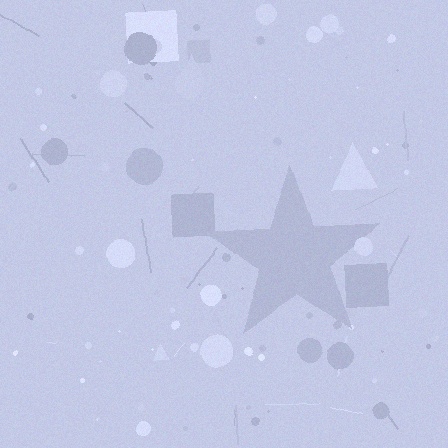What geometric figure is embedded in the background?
A star is embedded in the background.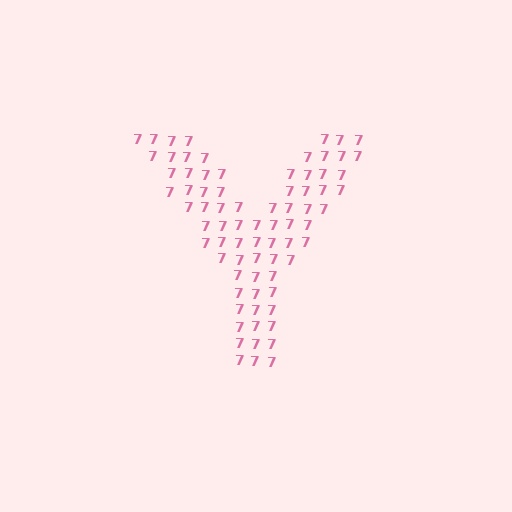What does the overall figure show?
The overall figure shows the letter Y.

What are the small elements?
The small elements are digit 7's.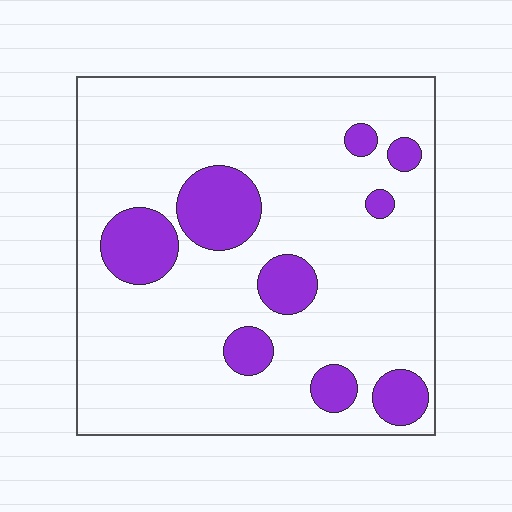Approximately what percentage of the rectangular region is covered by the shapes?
Approximately 15%.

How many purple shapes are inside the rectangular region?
9.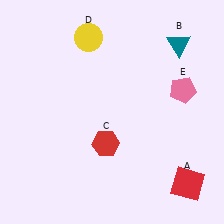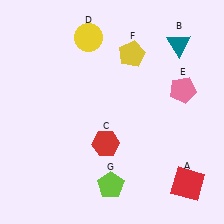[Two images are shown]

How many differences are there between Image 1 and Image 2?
There are 2 differences between the two images.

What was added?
A yellow pentagon (F), a lime pentagon (G) were added in Image 2.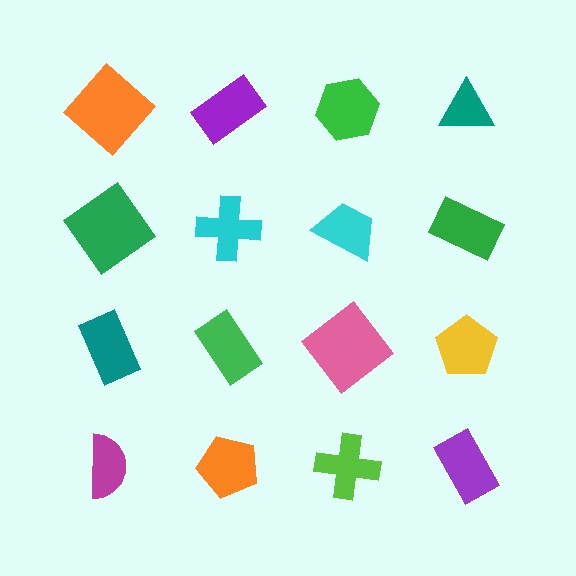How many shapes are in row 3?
4 shapes.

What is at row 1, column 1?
An orange diamond.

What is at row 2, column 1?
A green diamond.